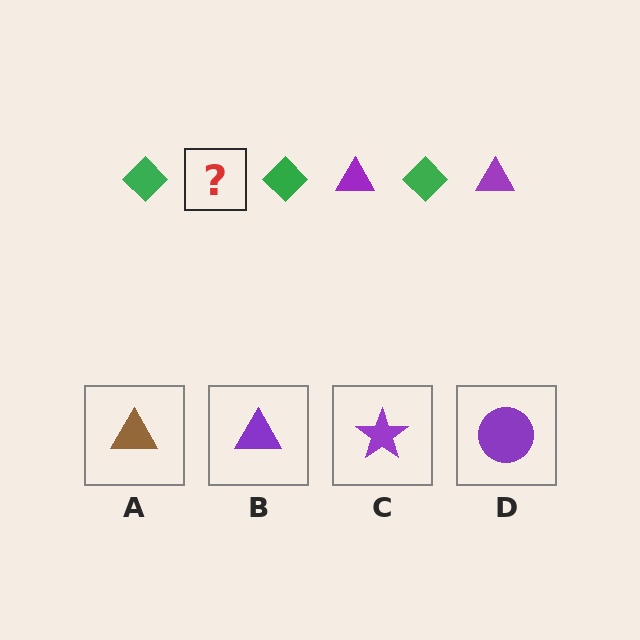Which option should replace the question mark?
Option B.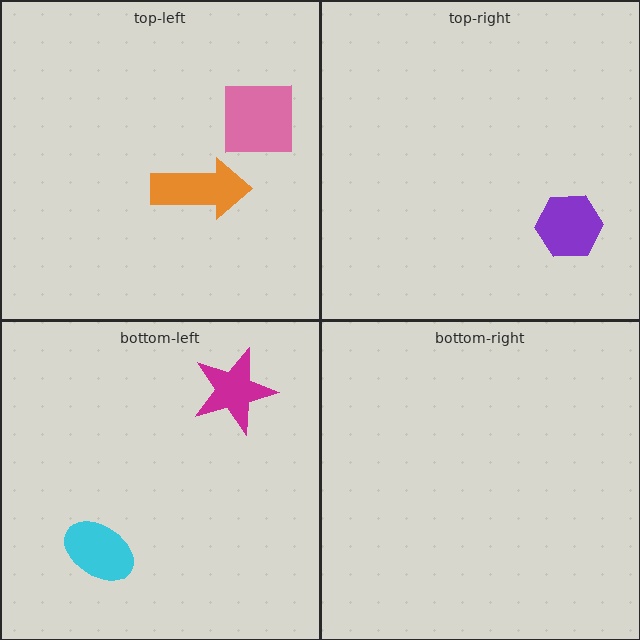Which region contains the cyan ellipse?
The bottom-left region.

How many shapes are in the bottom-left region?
2.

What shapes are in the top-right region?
The purple hexagon.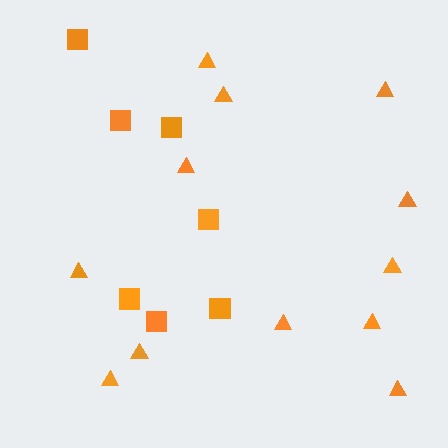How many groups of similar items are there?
There are 2 groups: one group of triangles (12) and one group of squares (7).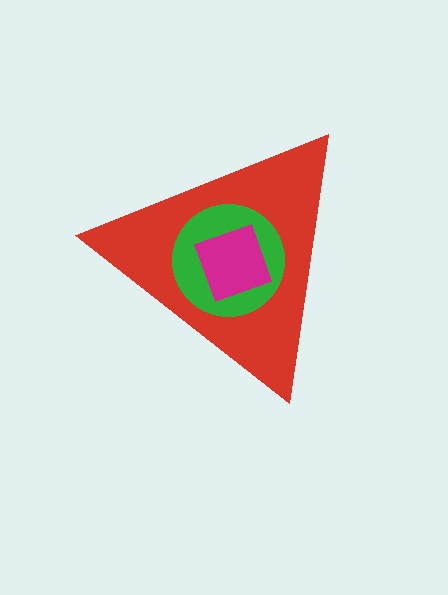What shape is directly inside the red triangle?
The green circle.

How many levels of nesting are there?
3.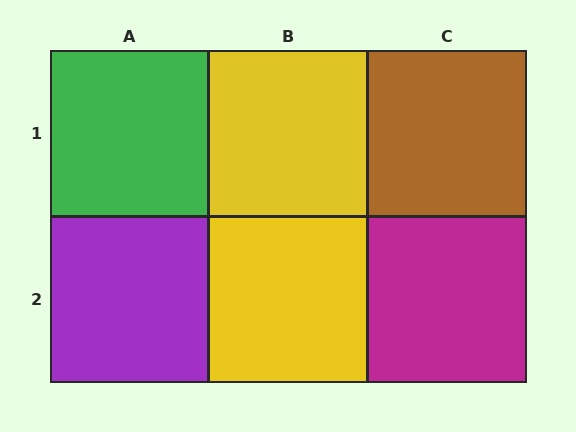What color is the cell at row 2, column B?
Yellow.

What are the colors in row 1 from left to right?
Green, yellow, brown.